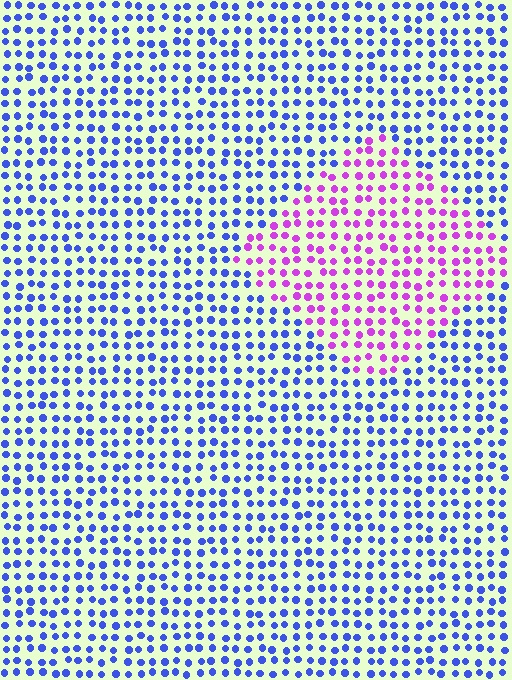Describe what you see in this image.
The image is filled with small blue elements in a uniform arrangement. A diamond-shaped region is visible where the elements are tinted to a slightly different hue, forming a subtle color boundary.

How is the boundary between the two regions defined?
The boundary is defined purely by a slight shift in hue (about 61 degrees). Spacing, size, and orientation are identical on both sides.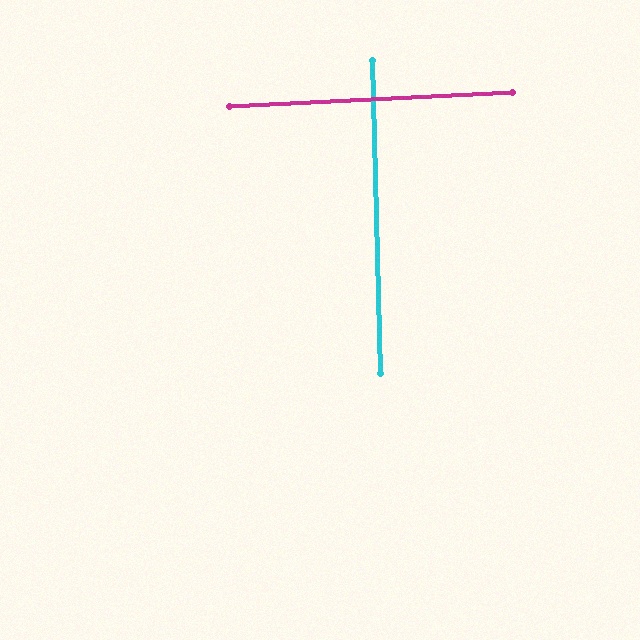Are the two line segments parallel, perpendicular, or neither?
Perpendicular — they meet at approximately 89°.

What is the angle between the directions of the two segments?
Approximately 89 degrees.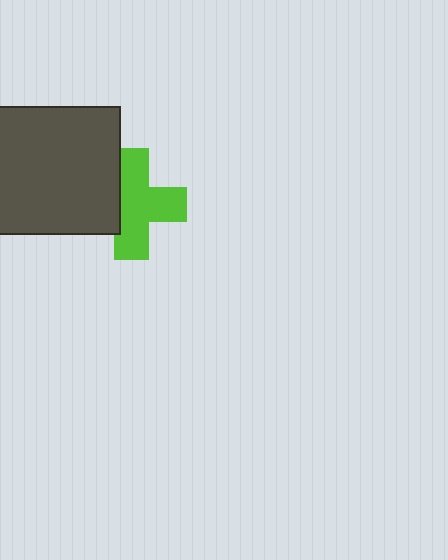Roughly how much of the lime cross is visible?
Most of it is visible (roughly 70%).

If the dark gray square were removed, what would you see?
You would see the complete lime cross.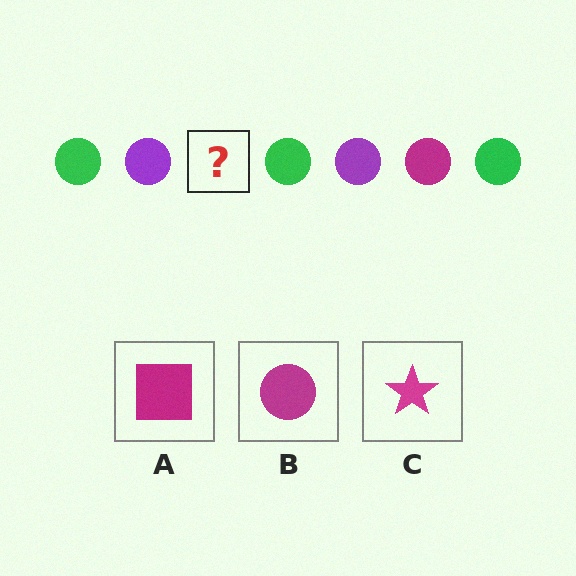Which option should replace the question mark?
Option B.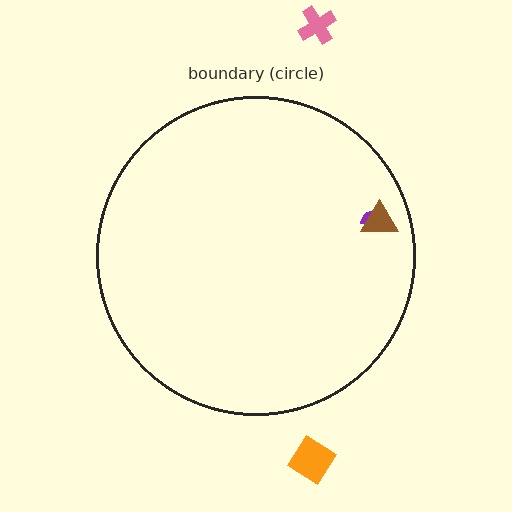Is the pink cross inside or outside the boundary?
Outside.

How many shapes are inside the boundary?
2 inside, 2 outside.